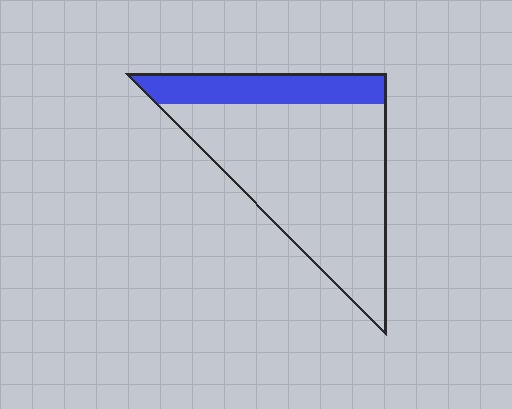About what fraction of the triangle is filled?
About one fifth (1/5).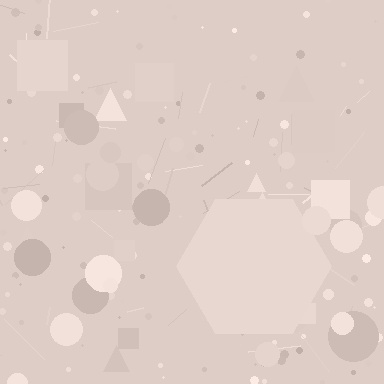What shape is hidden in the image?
A hexagon is hidden in the image.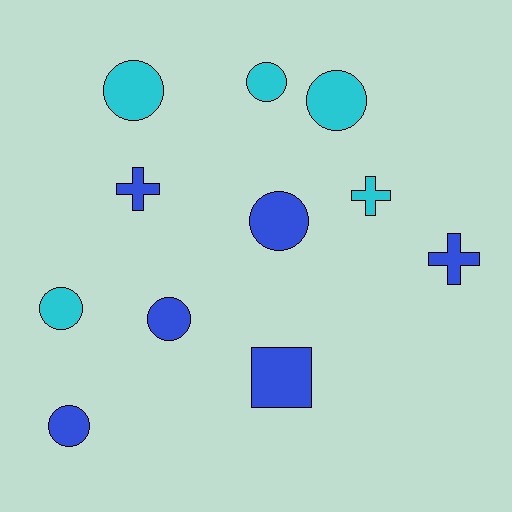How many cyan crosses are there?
There is 1 cyan cross.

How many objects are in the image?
There are 11 objects.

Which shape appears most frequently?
Circle, with 7 objects.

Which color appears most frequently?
Blue, with 6 objects.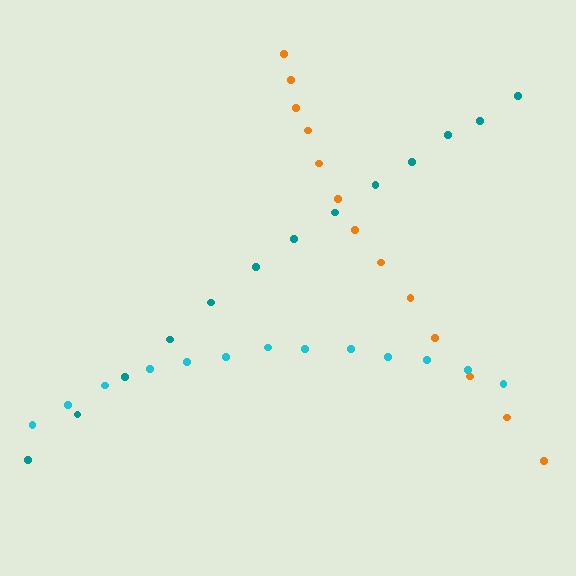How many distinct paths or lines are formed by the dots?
There are 3 distinct paths.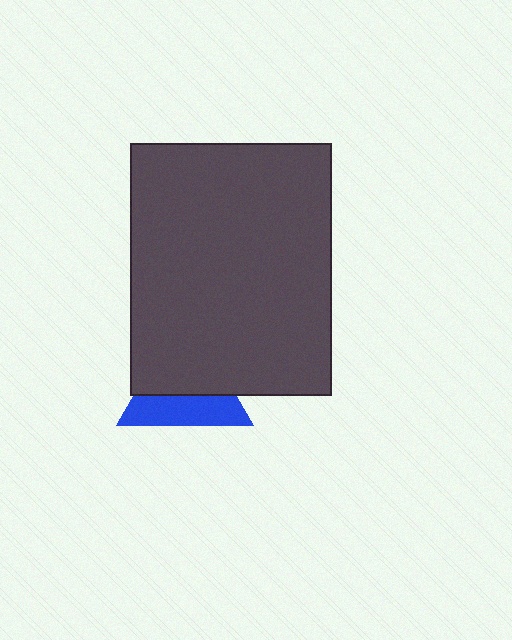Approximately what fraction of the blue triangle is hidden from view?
Roughly 56% of the blue triangle is hidden behind the dark gray rectangle.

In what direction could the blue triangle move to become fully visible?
The blue triangle could move down. That would shift it out from behind the dark gray rectangle entirely.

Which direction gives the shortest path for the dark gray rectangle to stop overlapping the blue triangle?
Moving up gives the shortest separation.